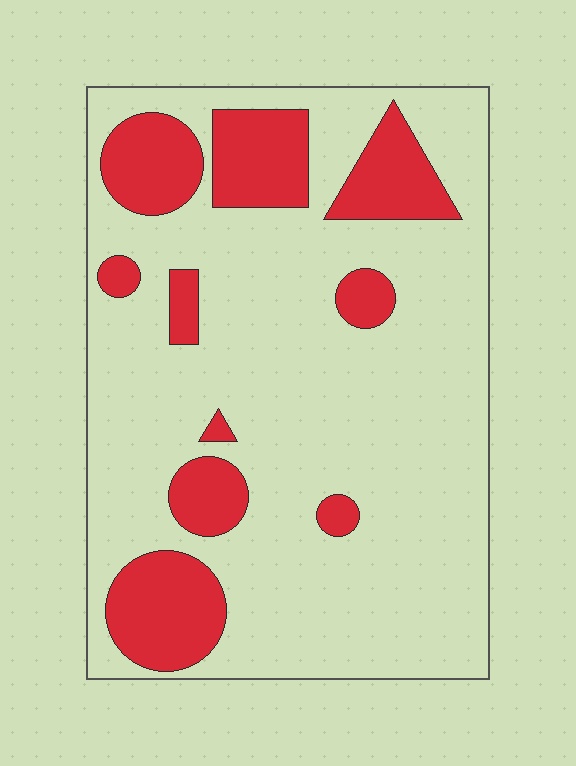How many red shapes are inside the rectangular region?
10.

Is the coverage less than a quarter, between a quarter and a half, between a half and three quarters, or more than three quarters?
Less than a quarter.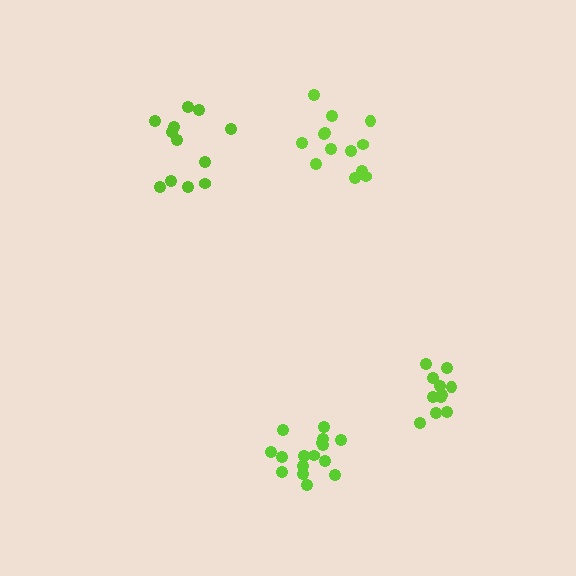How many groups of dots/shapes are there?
There are 4 groups.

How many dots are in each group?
Group 1: 13 dots, Group 2: 12 dots, Group 3: 11 dots, Group 4: 16 dots (52 total).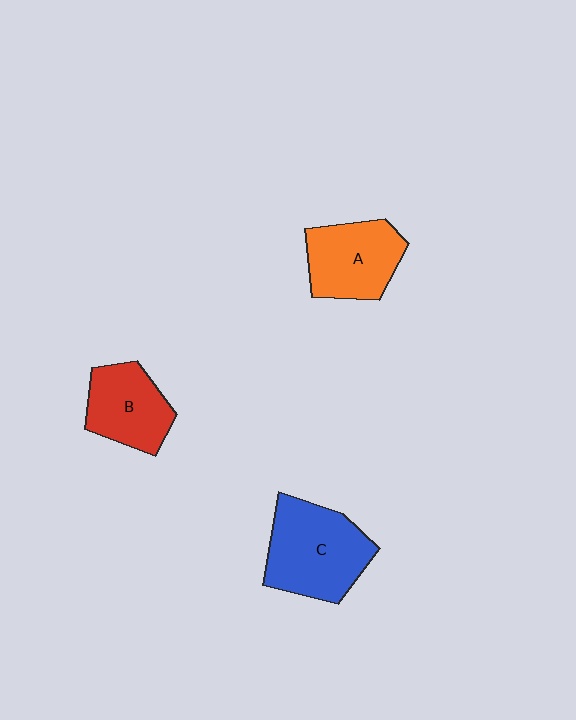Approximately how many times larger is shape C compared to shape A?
Approximately 1.3 times.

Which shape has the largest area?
Shape C (blue).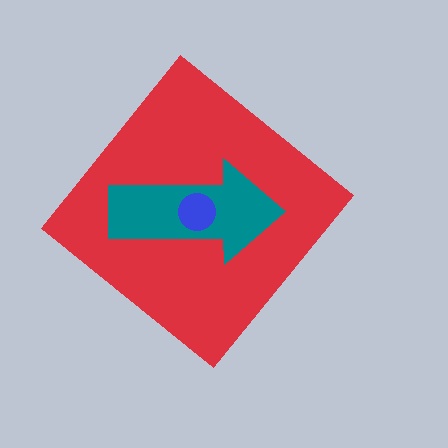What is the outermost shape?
The red diamond.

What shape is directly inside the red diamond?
The teal arrow.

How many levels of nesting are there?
3.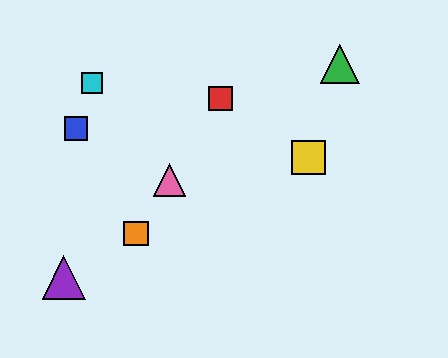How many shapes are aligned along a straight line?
3 shapes (the red square, the orange square, the pink triangle) are aligned along a straight line.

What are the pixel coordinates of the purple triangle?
The purple triangle is at (64, 278).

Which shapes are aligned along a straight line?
The red square, the orange square, the pink triangle are aligned along a straight line.